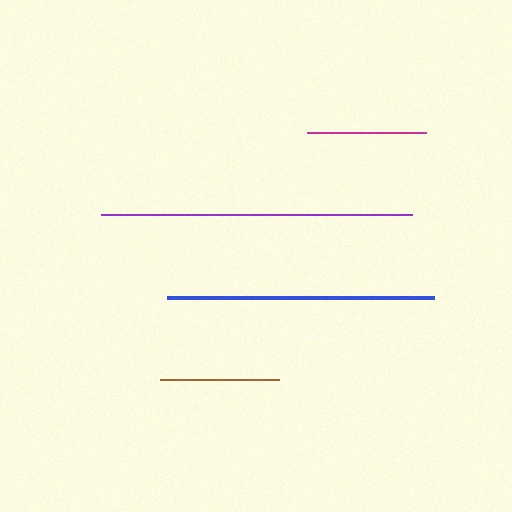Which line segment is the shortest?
The brown line is the shortest at approximately 119 pixels.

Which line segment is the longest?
The purple line is the longest at approximately 311 pixels.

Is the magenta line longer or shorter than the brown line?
The magenta line is longer than the brown line.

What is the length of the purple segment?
The purple segment is approximately 311 pixels long.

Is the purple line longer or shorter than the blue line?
The purple line is longer than the blue line.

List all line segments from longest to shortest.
From longest to shortest: purple, blue, magenta, brown.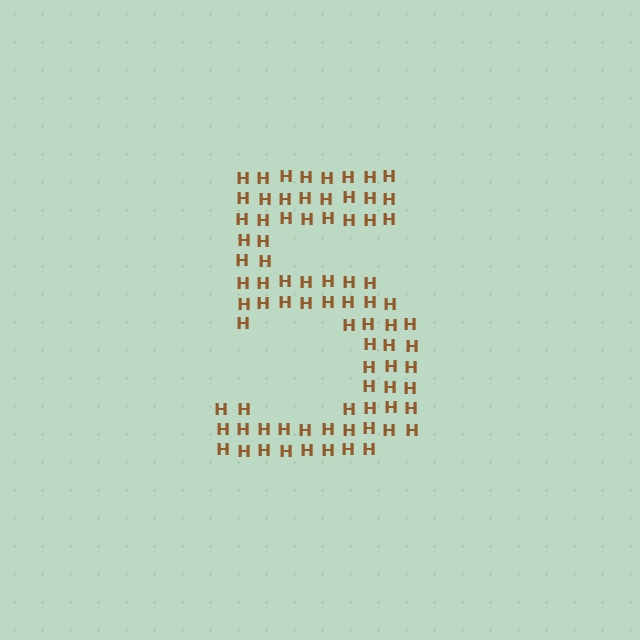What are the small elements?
The small elements are letter H's.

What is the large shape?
The large shape is the digit 5.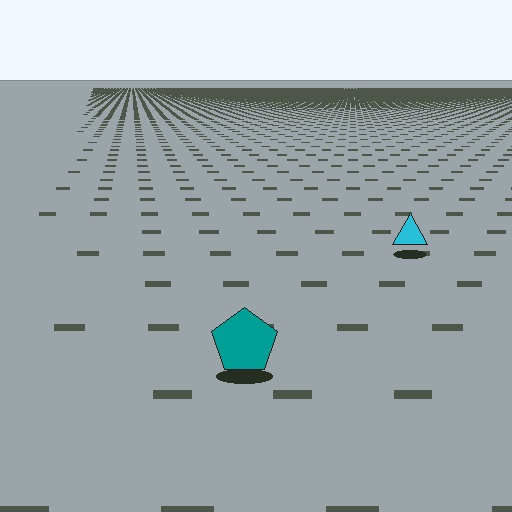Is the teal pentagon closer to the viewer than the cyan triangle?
Yes. The teal pentagon is closer — you can tell from the texture gradient: the ground texture is coarser near it.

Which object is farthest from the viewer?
The cyan triangle is farthest from the viewer. It appears smaller and the ground texture around it is denser.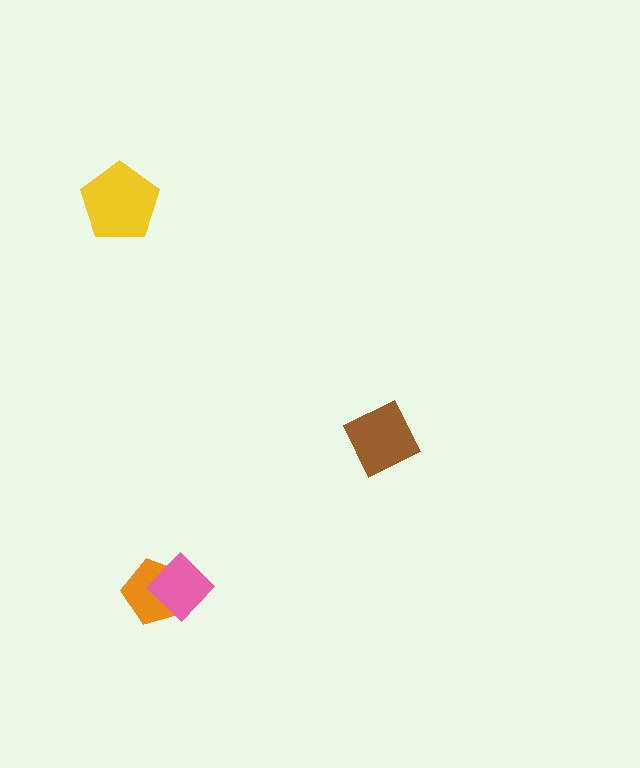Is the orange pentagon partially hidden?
Yes, it is partially covered by another shape.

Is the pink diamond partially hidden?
No, no other shape covers it.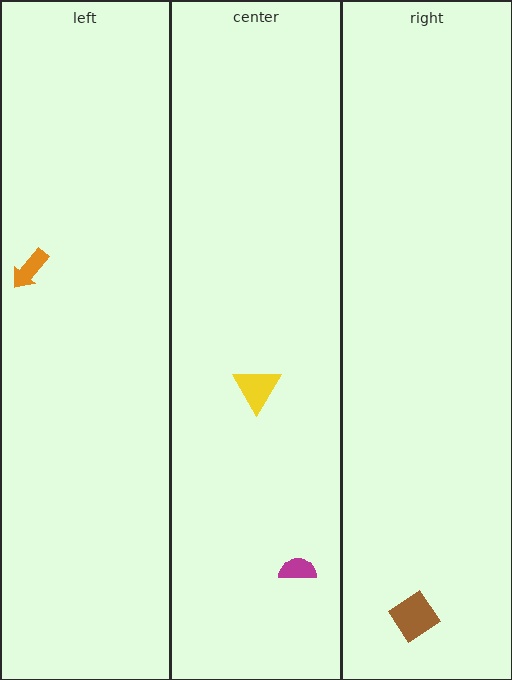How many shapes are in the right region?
1.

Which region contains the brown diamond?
The right region.